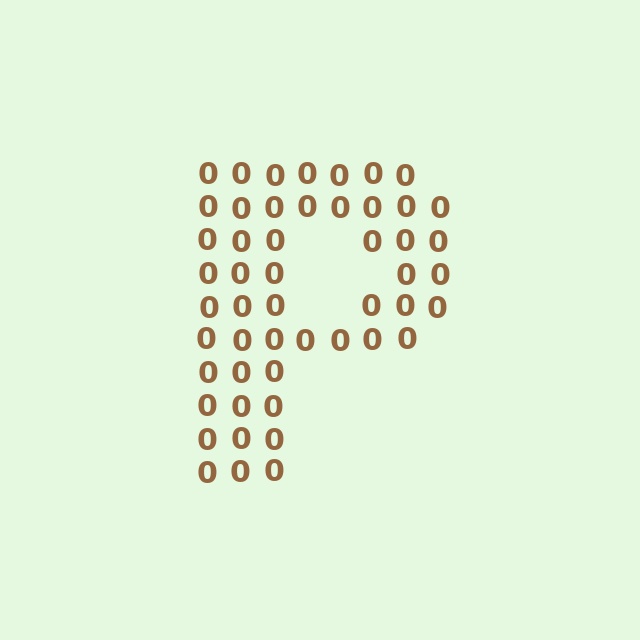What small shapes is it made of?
It is made of small digit 0's.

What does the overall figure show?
The overall figure shows the letter P.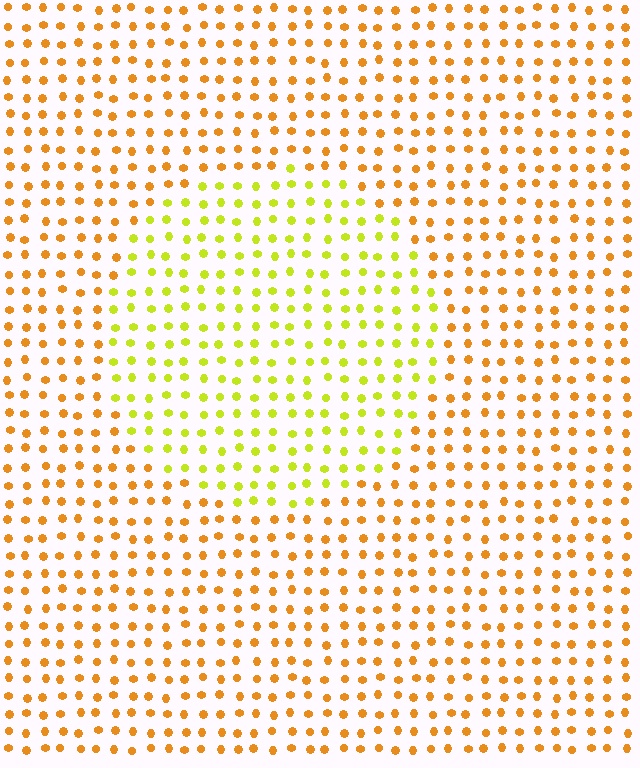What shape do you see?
I see a circle.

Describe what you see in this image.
The image is filled with small orange elements in a uniform arrangement. A circle-shaped region is visible where the elements are tinted to a slightly different hue, forming a subtle color boundary.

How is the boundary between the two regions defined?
The boundary is defined purely by a slight shift in hue (about 38 degrees). Spacing, size, and orientation are identical on both sides.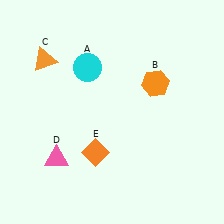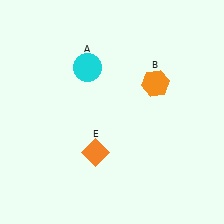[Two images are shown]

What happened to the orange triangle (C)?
The orange triangle (C) was removed in Image 2. It was in the top-left area of Image 1.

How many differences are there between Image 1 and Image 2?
There are 2 differences between the two images.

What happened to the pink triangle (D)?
The pink triangle (D) was removed in Image 2. It was in the bottom-left area of Image 1.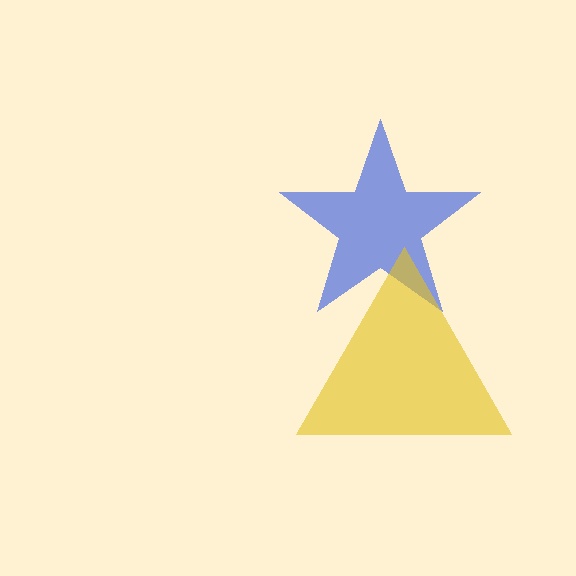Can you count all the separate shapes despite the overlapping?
Yes, there are 2 separate shapes.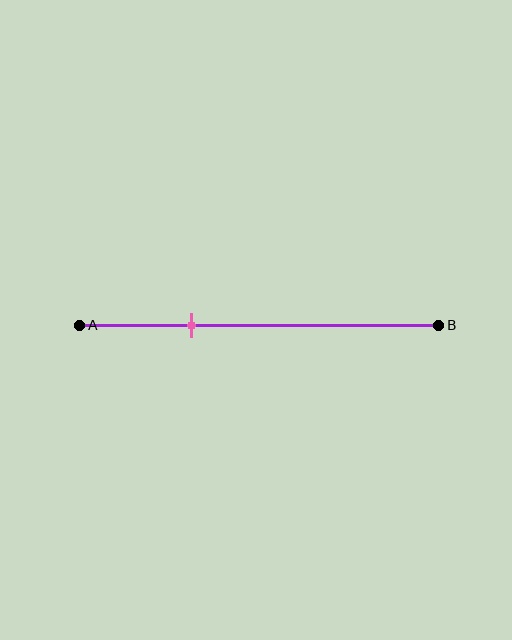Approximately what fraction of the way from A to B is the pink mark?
The pink mark is approximately 30% of the way from A to B.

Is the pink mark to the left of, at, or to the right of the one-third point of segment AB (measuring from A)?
The pink mark is approximately at the one-third point of segment AB.